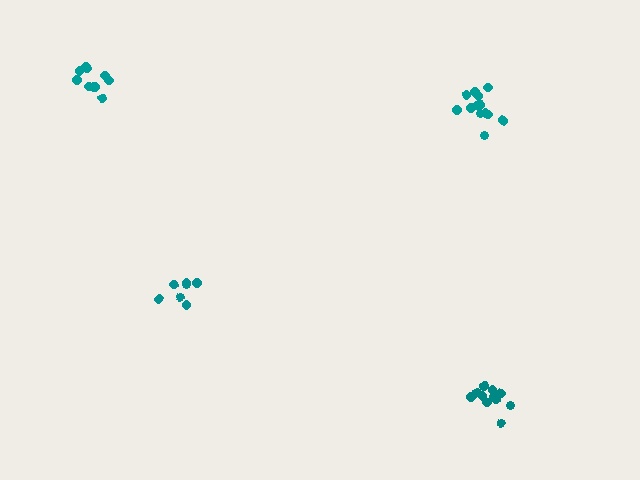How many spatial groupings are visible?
There are 4 spatial groupings.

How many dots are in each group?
Group 1: 13 dots, Group 2: 10 dots, Group 3: 7 dots, Group 4: 12 dots (42 total).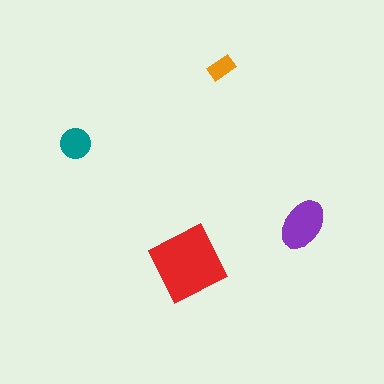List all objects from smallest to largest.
The orange rectangle, the teal circle, the purple ellipse, the red square.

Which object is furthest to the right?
The purple ellipse is rightmost.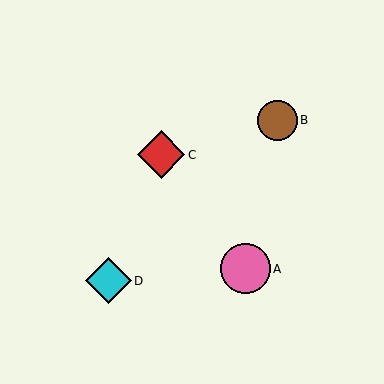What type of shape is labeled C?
Shape C is a red diamond.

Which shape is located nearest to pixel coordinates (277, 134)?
The brown circle (labeled B) at (277, 120) is nearest to that location.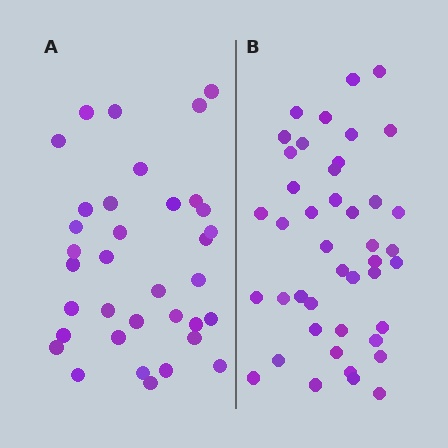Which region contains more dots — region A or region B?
Region B (the right region) has more dots.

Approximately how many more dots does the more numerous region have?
Region B has roughly 8 or so more dots than region A.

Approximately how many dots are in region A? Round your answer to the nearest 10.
About 40 dots. (The exact count is 35, which rounds to 40.)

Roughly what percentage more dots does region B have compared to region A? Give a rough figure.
About 25% more.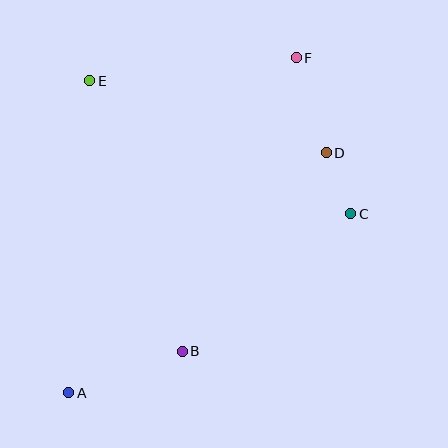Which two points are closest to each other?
Points C and D are closest to each other.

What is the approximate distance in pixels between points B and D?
The distance between B and D is approximately 245 pixels.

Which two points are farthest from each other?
Points A and F are farthest from each other.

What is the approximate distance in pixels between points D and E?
The distance between D and E is approximately 247 pixels.